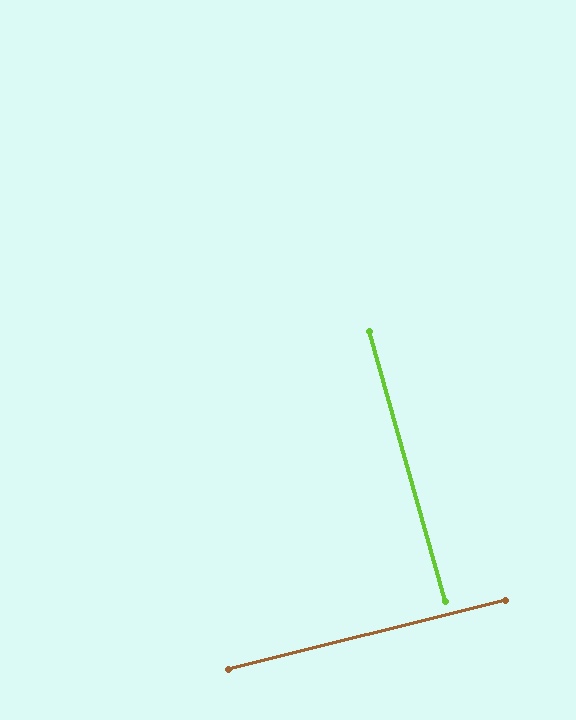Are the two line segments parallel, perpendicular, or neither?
Perpendicular — they meet at approximately 88°.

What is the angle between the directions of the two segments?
Approximately 88 degrees.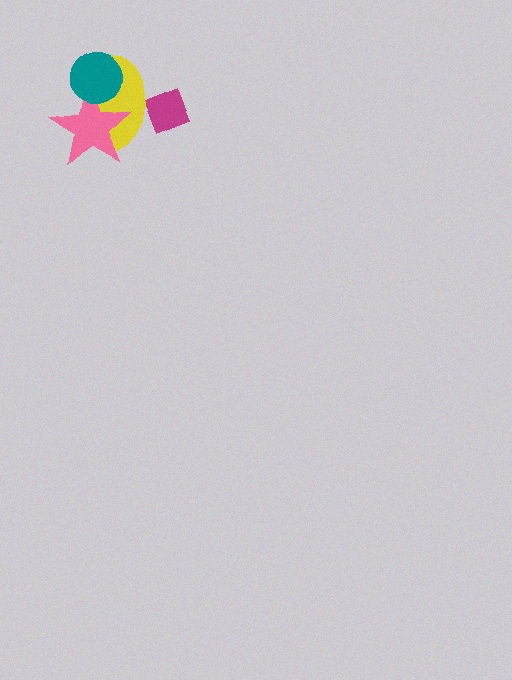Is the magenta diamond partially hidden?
Yes, it is partially covered by another shape.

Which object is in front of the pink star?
The teal circle is in front of the pink star.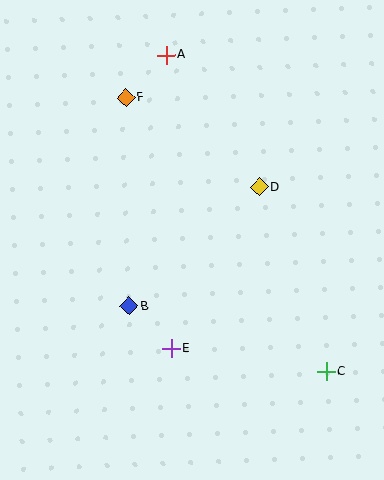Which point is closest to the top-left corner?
Point F is closest to the top-left corner.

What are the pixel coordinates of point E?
Point E is at (171, 349).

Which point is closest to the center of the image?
Point D at (259, 187) is closest to the center.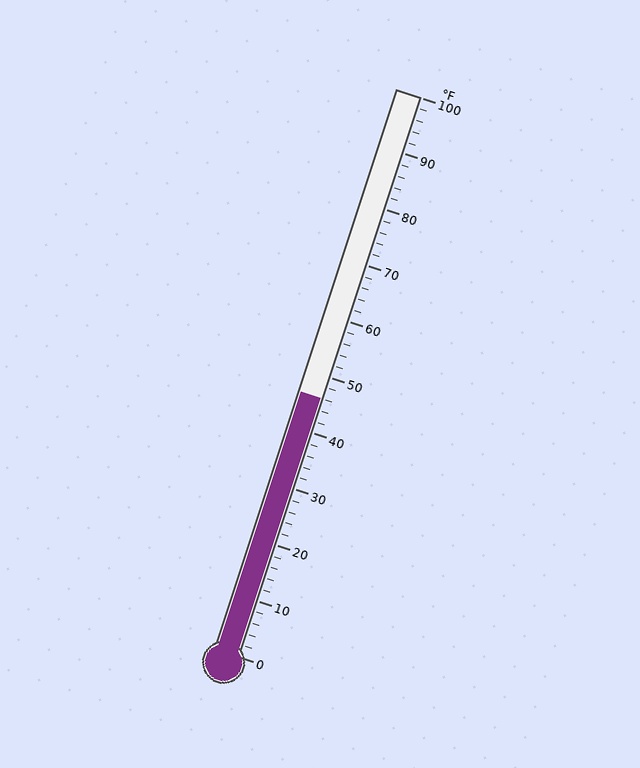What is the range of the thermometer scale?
The thermometer scale ranges from 0°F to 100°F.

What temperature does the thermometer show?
The thermometer shows approximately 46°F.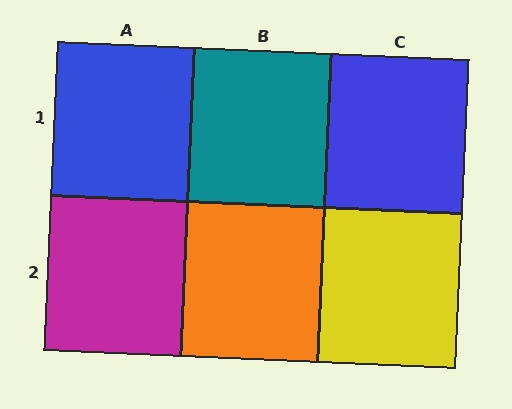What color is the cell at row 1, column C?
Blue.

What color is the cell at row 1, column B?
Teal.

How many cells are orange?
1 cell is orange.